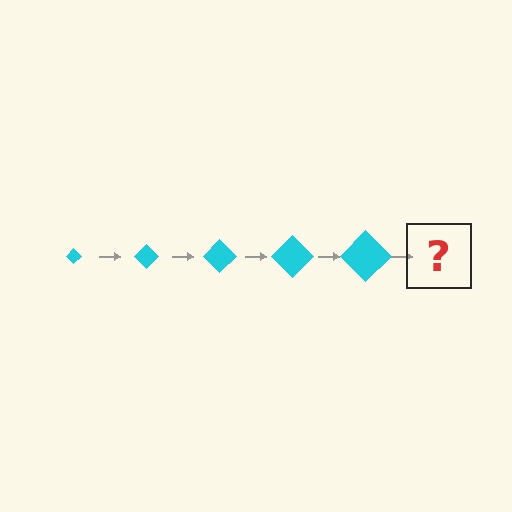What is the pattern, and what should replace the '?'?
The pattern is that the diamond gets progressively larger each step. The '?' should be a cyan diamond, larger than the previous one.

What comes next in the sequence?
The next element should be a cyan diamond, larger than the previous one.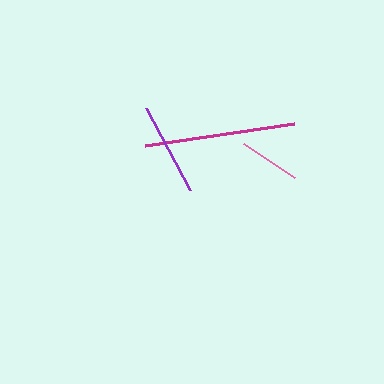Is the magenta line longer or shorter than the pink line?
The magenta line is longer than the pink line.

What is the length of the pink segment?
The pink segment is approximately 61 pixels long.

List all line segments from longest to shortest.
From longest to shortest: magenta, purple, pink.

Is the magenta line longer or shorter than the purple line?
The magenta line is longer than the purple line.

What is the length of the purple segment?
The purple segment is approximately 93 pixels long.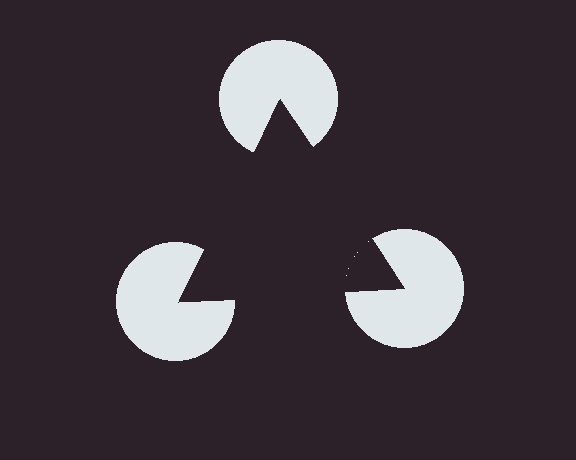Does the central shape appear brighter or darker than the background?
It typically appears slightly darker than the background, even though no actual brightness change is drawn.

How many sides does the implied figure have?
3 sides.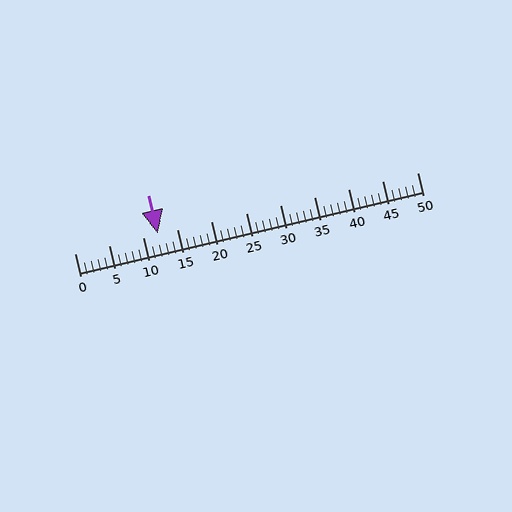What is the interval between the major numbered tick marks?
The major tick marks are spaced 5 units apart.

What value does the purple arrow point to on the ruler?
The purple arrow points to approximately 12.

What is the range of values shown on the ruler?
The ruler shows values from 0 to 50.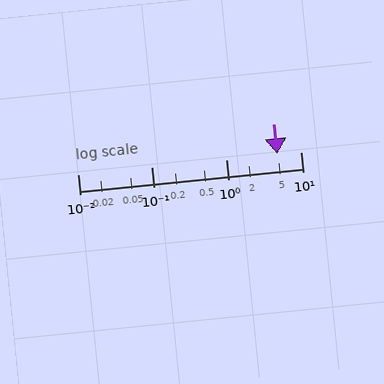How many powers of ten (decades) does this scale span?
The scale spans 3 decades, from 0.01 to 10.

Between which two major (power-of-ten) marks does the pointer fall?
The pointer is between 1 and 10.